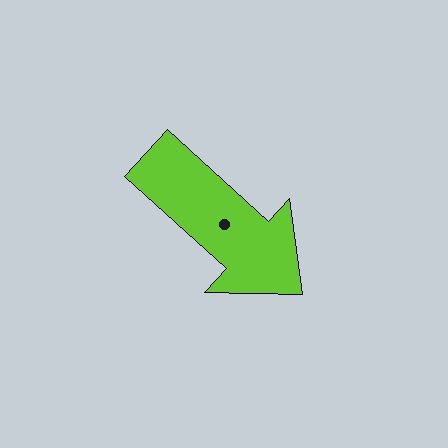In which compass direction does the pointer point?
Southeast.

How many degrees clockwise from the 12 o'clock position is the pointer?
Approximately 132 degrees.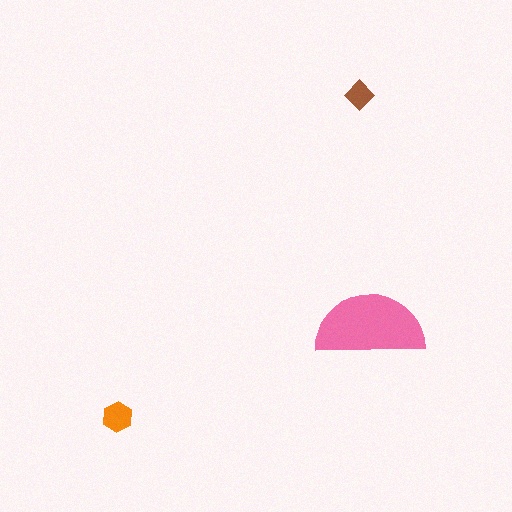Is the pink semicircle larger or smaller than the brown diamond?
Larger.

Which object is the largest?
The pink semicircle.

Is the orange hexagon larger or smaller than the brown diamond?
Larger.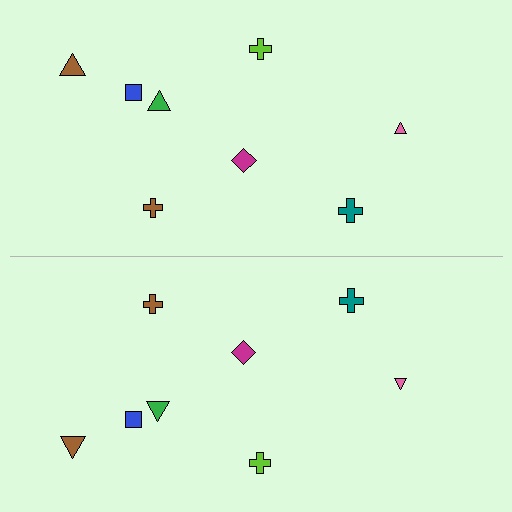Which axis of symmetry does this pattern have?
The pattern has a horizontal axis of symmetry running through the center of the image.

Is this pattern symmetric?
Yes, this pattern has bilateral (reflection) symmetry.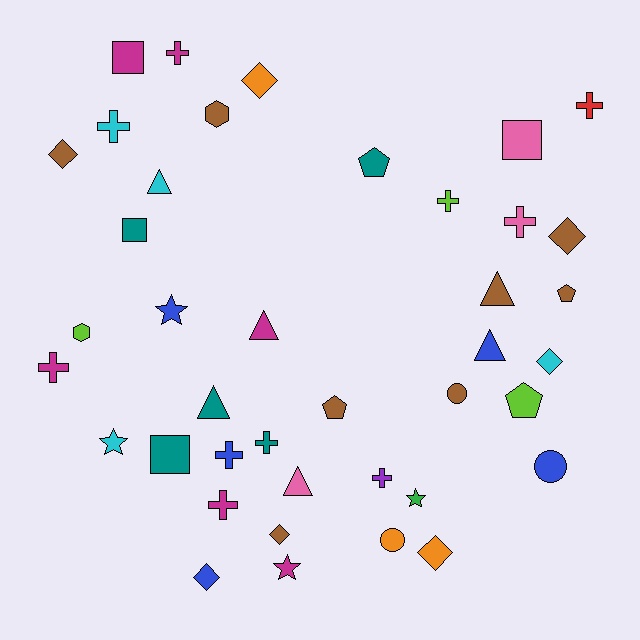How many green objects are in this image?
There is 1 green object.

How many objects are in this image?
There are 40 objects.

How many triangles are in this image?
There are 6 triangles.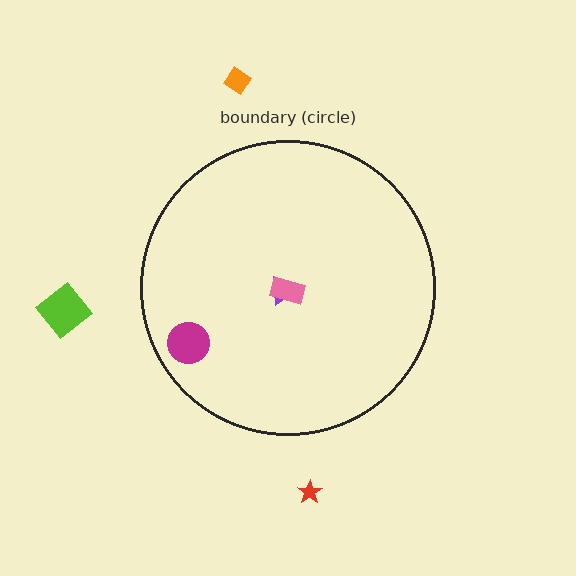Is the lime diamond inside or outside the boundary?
Outside.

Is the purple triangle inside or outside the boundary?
Inside.